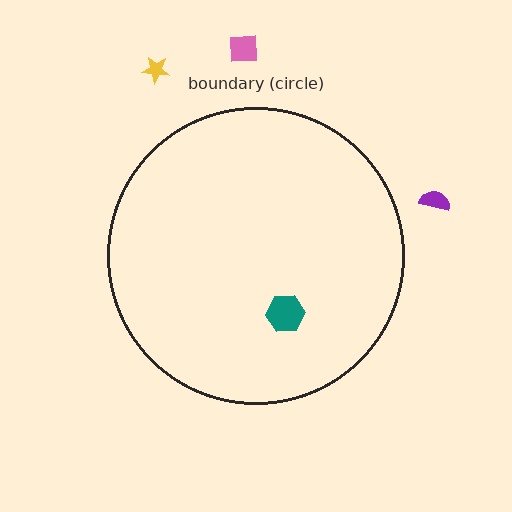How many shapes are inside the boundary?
1 inside, 3 outside.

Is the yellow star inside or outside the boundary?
Outside.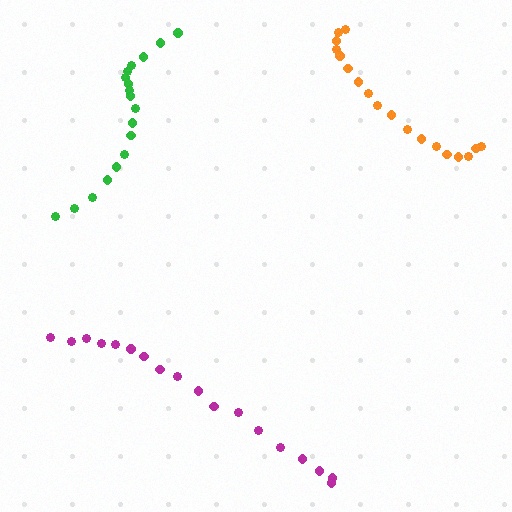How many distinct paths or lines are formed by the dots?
There are 3 distinct paths.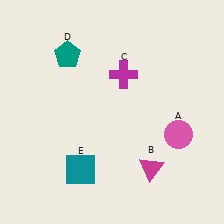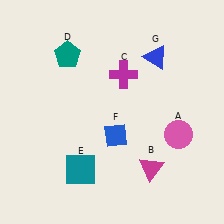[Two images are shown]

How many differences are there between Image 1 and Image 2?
There are 2 differences between the two images.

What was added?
A blue diamond (F), a blue triangle (G) were added in Image 2.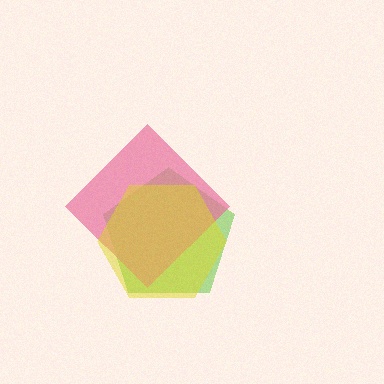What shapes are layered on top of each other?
The layered shapes are: a lime pentagon, a pink diamond, a yellow hexagon.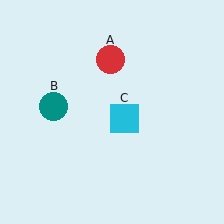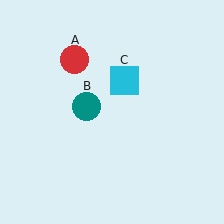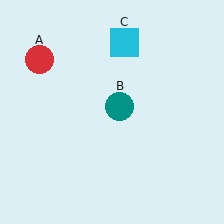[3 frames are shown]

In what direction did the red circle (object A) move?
The red circle (object A) moved left.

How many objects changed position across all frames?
3 objects changed position: red circle (object A), teal circle (object B), cyan square (object C).